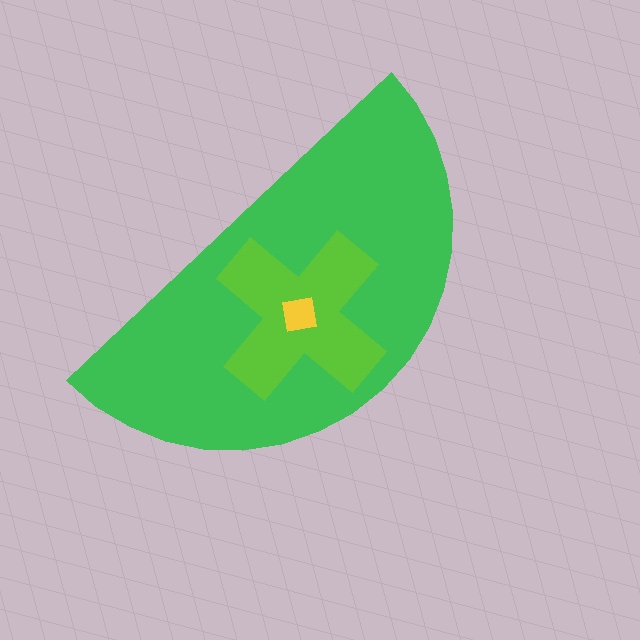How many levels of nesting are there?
3.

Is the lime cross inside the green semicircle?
Yes.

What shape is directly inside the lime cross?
The yellow square.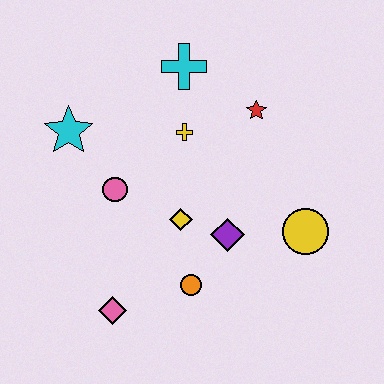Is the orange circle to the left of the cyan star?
No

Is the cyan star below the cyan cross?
Yes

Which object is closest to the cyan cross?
The yellow cross is closest to the cyan cross.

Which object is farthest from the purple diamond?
The cyan star is farthest from the purple diamond.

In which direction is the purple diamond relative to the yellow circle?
The purple diamond is to the left of the yellow circle.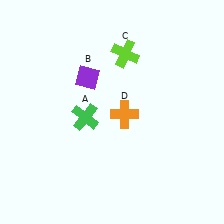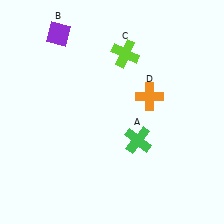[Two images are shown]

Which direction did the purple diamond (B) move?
The purple diamond (B) moved up.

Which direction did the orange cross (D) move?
The orange cross (D) moved right.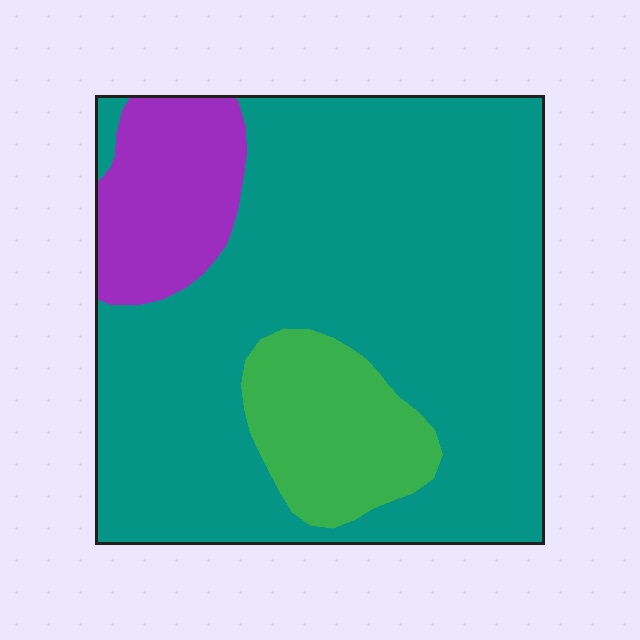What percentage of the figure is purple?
Purple covers about 15% of the figure.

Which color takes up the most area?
Teal, at roughly 75%.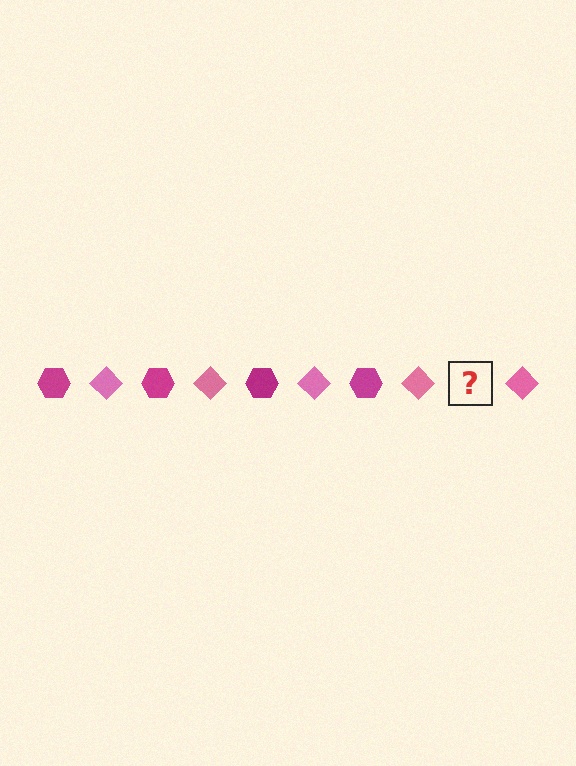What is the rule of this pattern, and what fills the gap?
The rule is that the pattern alternates between magenta hexagon and pink diamond. The gap should be filled with a magenta hexagon.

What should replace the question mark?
The question mark should be replaced with a magenta hexagon.